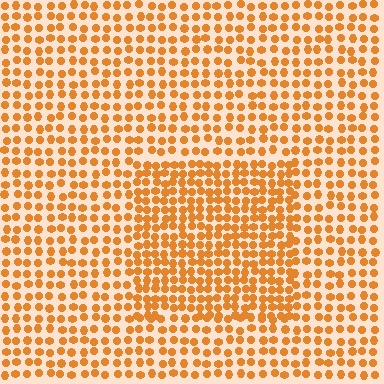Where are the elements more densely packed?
The elements are more densely packed inside the rectangle boundary.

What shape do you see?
I see a rectangle.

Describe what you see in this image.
The image contains small orange elements arranged at two different densities. A rectangle-shaped region is visible where the elements are more densely packed than the surrounding area.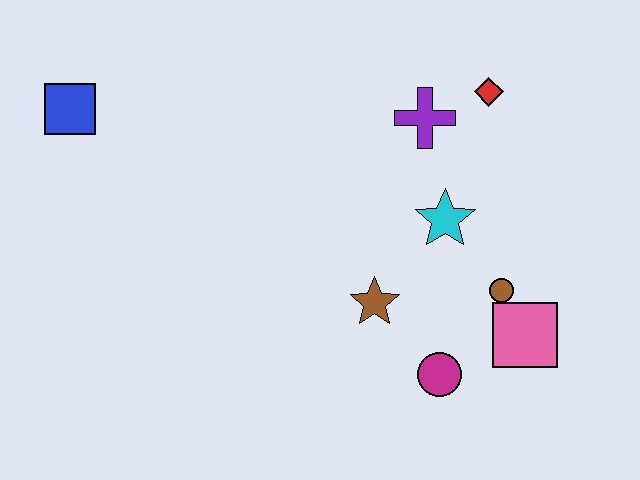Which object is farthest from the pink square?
The blue square is farthest from the pink square.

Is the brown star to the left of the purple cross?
Yes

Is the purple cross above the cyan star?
Yes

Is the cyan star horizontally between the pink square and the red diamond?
No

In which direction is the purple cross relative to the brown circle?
The purple cross is above the brown circle.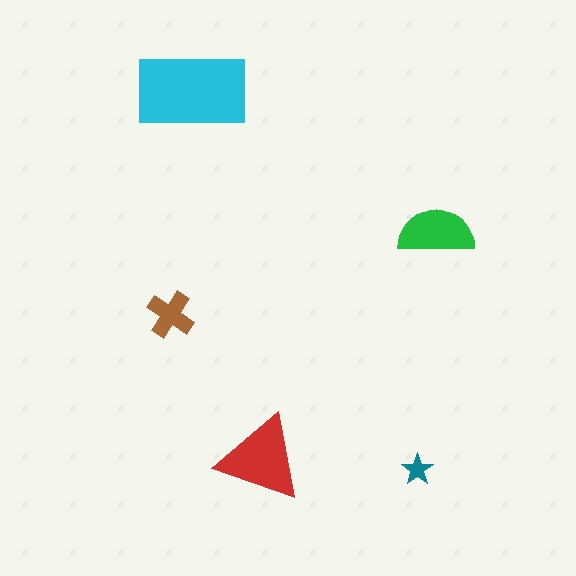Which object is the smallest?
The teal star.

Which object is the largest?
The cyan rectangle.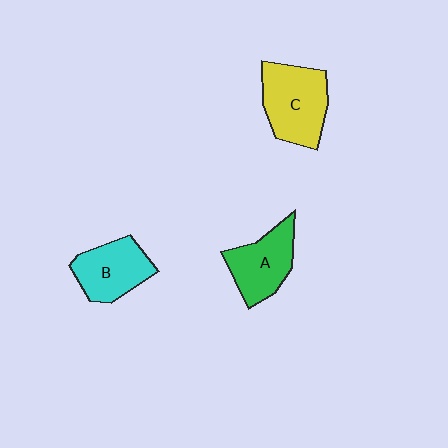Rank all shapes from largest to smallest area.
From largest to smallest: C (yellow), B (cyan), A (green).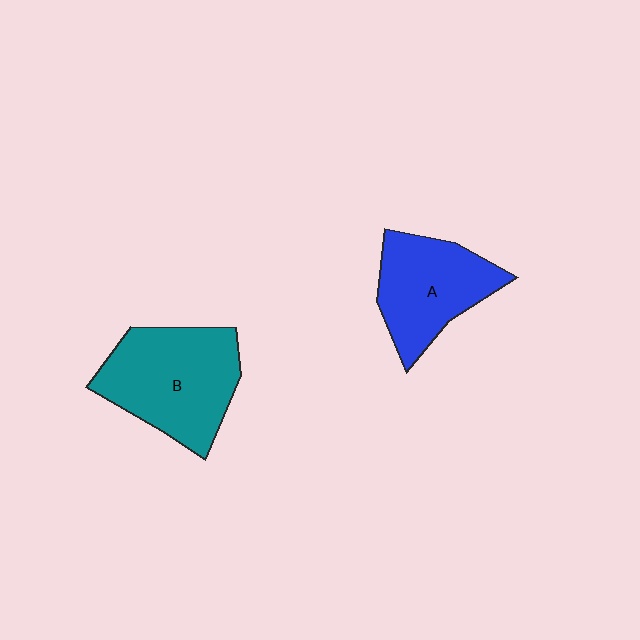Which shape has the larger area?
Shape B (teal).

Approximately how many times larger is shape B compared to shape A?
Approximately 1.3 times.